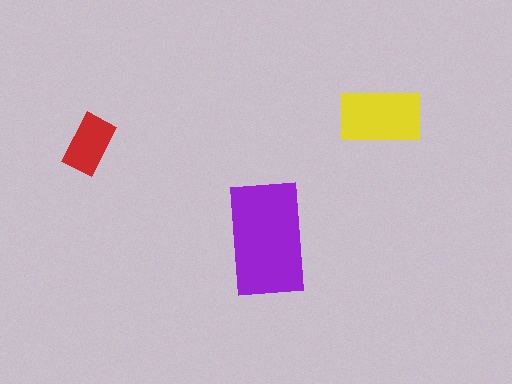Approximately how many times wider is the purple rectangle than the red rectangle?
About 2 times wider.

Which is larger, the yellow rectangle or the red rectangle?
The yellow one.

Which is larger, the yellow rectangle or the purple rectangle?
The purple one.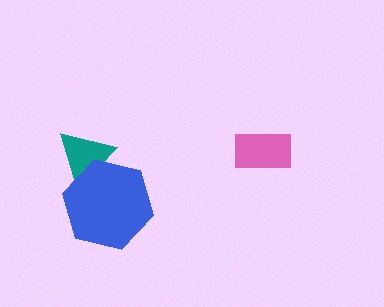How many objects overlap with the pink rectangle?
0 objects overlap with the pink rectangle.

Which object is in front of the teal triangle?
The blue hexagon is in front of the teal triangle.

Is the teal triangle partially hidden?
Yes, it is partially covered by another shape.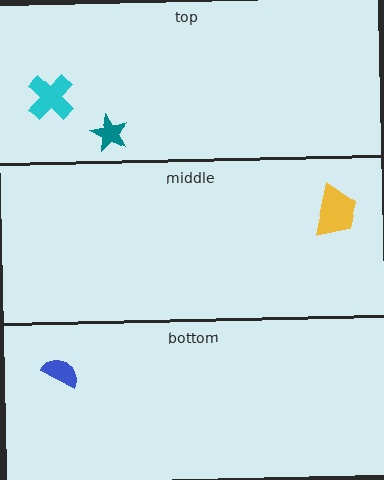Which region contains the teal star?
The top region.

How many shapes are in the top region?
2.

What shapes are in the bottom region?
The blue semicircle.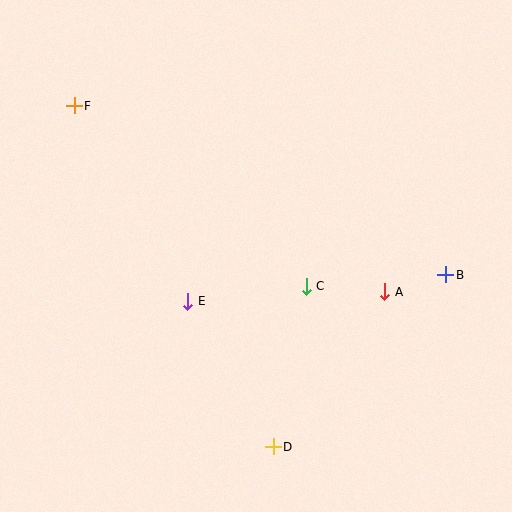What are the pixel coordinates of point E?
Point E is at (188, 301).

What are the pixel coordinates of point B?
Point B is at (446, 275).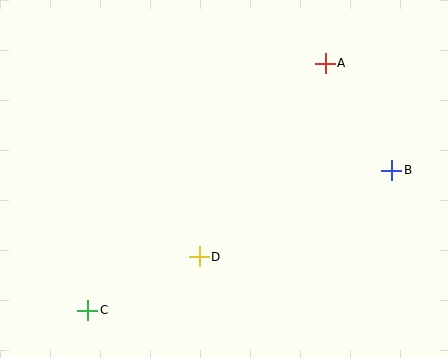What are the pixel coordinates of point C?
Point C is at (88, 310).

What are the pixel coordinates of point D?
Point D is at (199, 257).